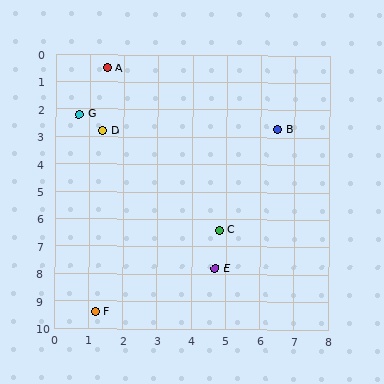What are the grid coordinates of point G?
Point G is at approximately (0.7, 2.2).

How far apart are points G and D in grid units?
Points G and D are about 0.9 grid units apart.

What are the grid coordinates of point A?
Point A is at approximately (1.5, 0.5).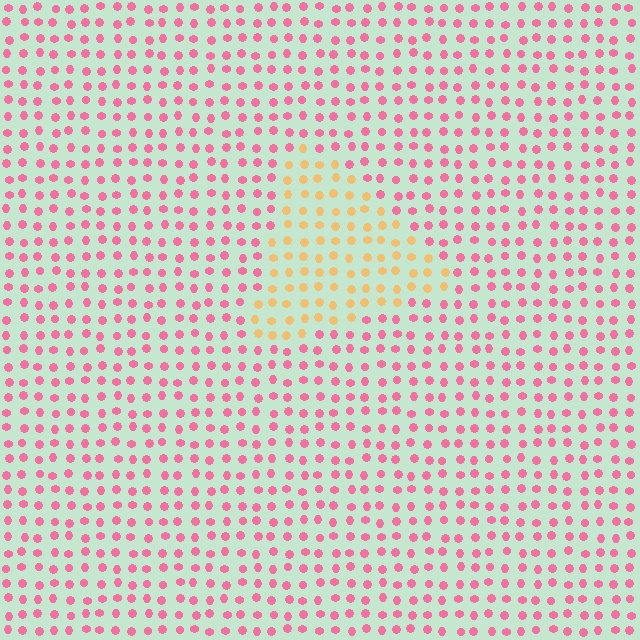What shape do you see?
I see a triangle.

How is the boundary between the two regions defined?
The boundary is defined purely by a slight shift in hue (about 59 degrees). Spacing, size, and orientation are identical on both sides.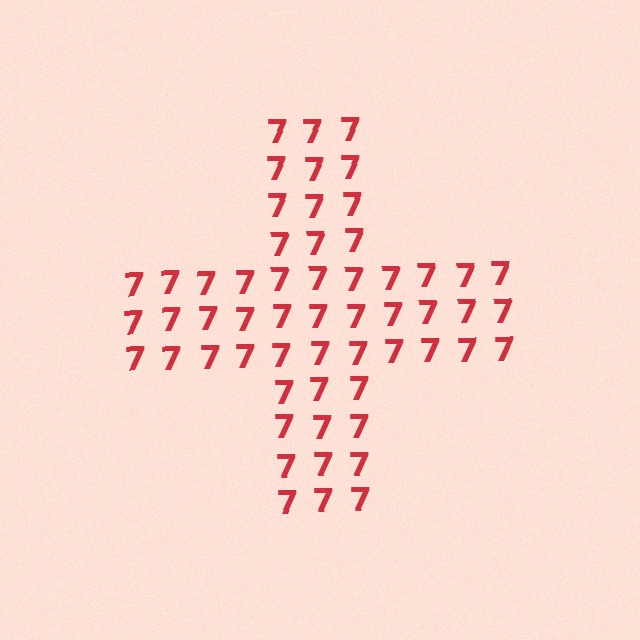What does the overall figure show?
The overall figure shows a cross.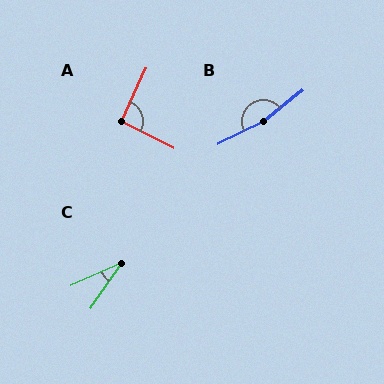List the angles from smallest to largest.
C (30°), A (92°), B (168°).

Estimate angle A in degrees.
Approximately 92 degrees.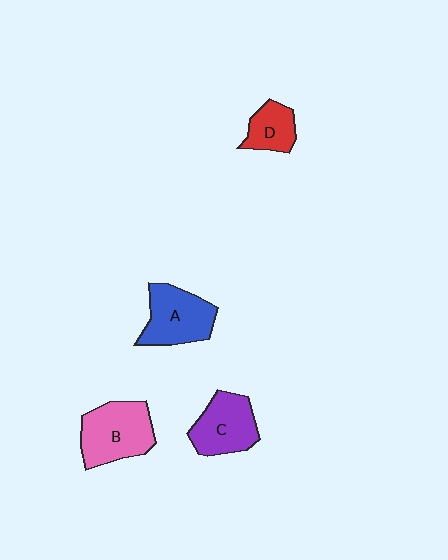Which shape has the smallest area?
Shape D (red).